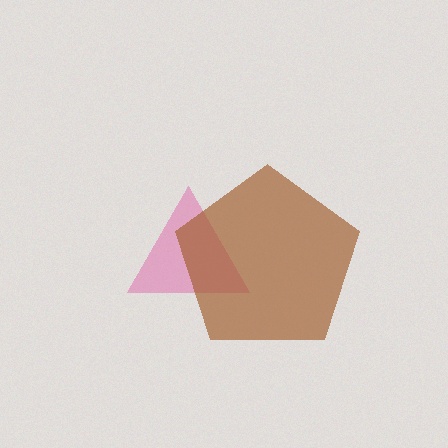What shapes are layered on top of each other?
The layered shapes are: a pink triangle, a brown pentagon.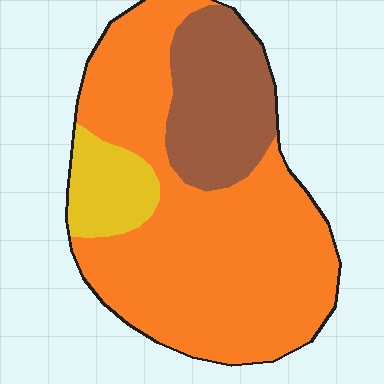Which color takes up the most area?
Orange, at roughly 65%.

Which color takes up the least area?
Yellow, at roughly 10%.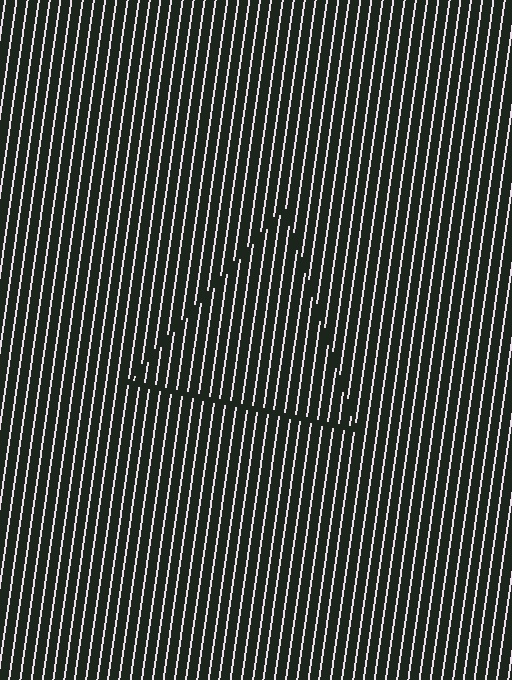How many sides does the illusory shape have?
3 sides — the line-ends trace a triangle.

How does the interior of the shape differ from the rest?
The interior of the shape contains the same grating, shifted by half a period — the contour is defined by the phase discontinuity where line-ends from the inner and outer gratings abut.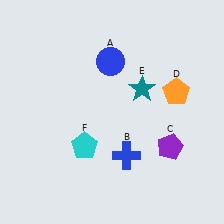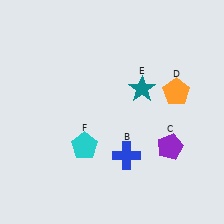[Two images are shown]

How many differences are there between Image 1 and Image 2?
There is 1 difference between the two images.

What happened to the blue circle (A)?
The blue circle (A) was removed in Image 2. It was in the top-left area of Image 1.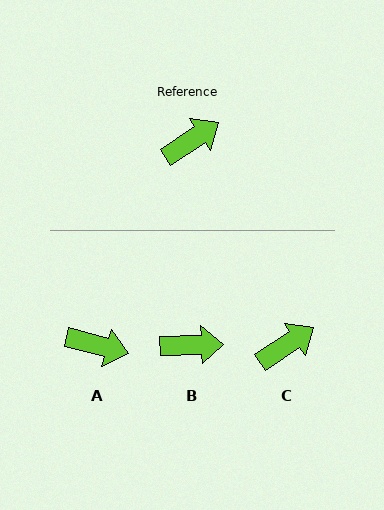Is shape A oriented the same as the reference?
No, it is off by about 48 degrees.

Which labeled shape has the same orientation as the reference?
C.